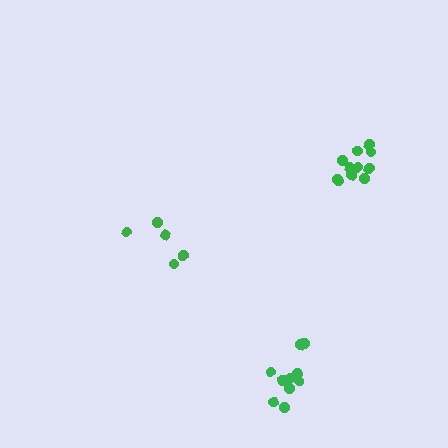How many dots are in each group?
Group 1: 11 dots, Group 2: 10 dots, Group 3: 5 dots (26 total).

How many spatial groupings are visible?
There are 3 spatial groupings.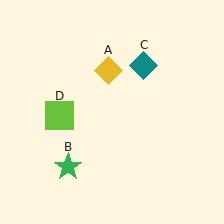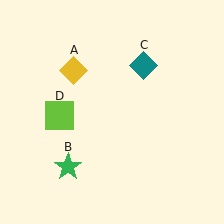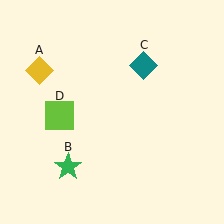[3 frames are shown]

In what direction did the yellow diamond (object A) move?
The yellow diamond (object A) moved left.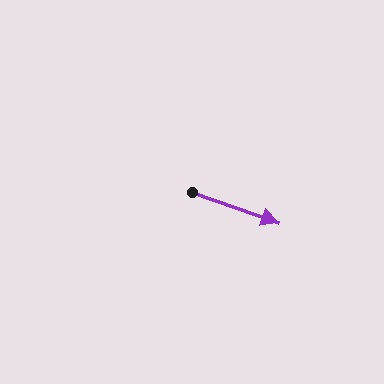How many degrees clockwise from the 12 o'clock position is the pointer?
Approximately 109 degrees.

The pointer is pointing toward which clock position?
Roughly 4 o'clock.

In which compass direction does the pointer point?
East.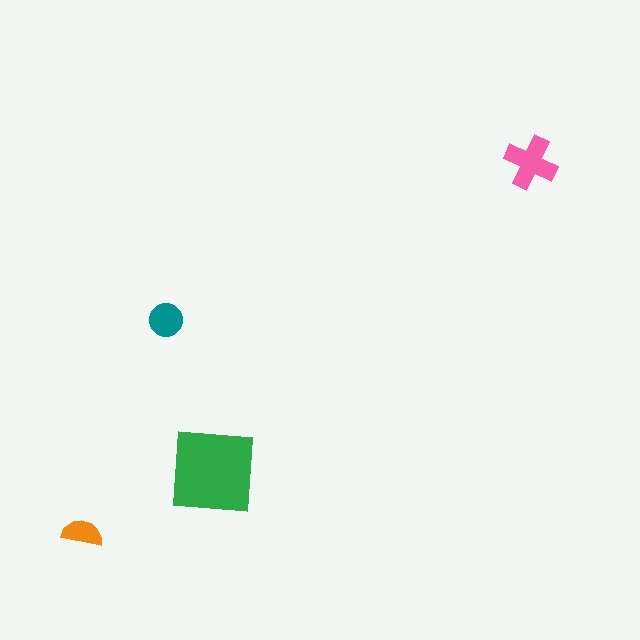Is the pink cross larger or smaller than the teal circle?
Larger.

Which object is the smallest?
The orange semicircle.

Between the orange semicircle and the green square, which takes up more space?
The green square.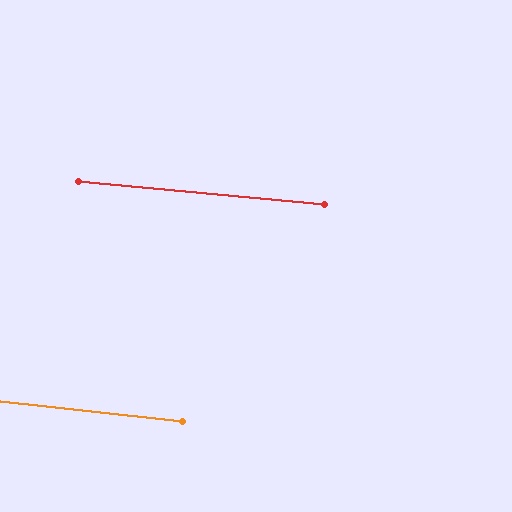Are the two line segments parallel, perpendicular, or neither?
Parallel — their directions differ by only 0.9°.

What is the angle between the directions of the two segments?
Approximately 1 degree.